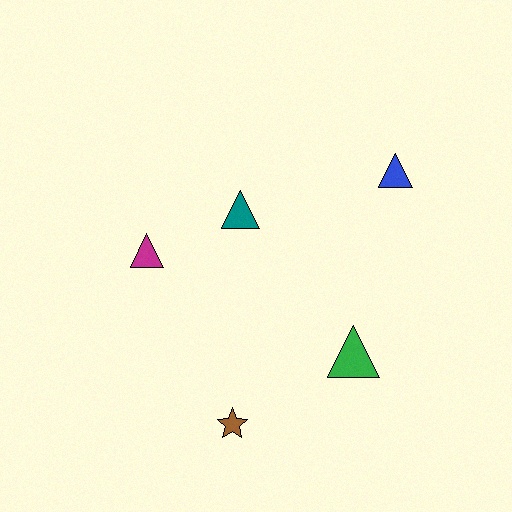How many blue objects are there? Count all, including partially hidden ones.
There is 1 blue object.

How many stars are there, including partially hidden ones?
There is 1 star.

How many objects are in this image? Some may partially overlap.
There are 5 objects.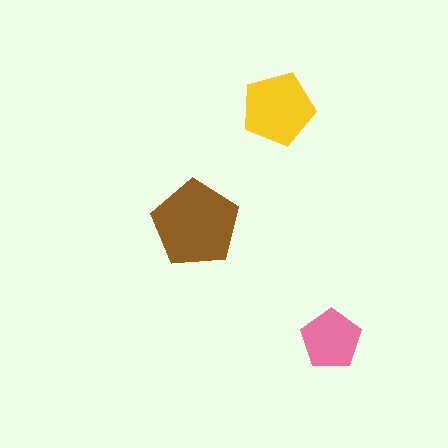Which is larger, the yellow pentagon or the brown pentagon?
The brown one.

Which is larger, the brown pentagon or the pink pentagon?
The brown one.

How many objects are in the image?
There are 3 objects in the image.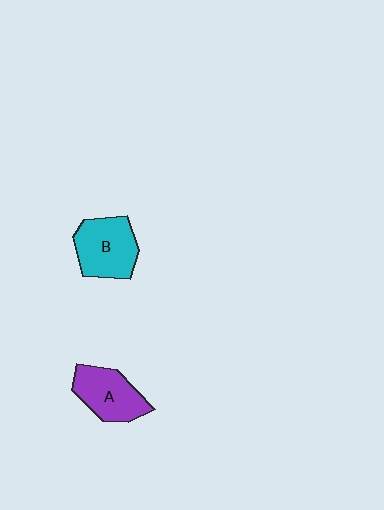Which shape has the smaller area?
Shape A (purple).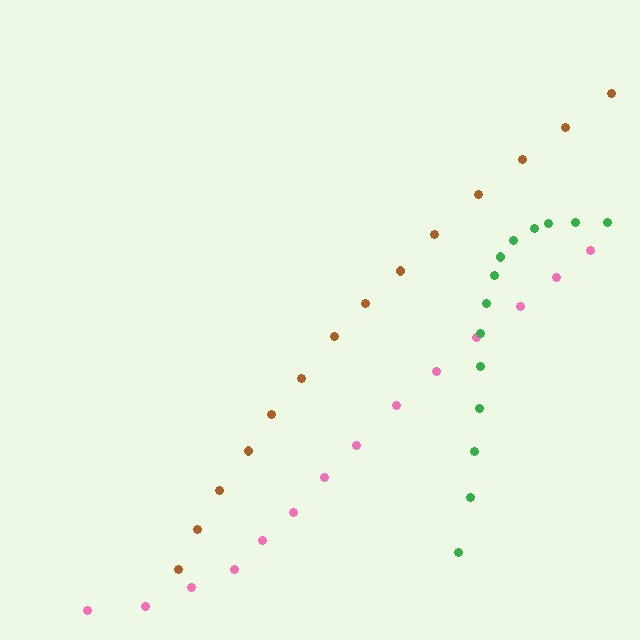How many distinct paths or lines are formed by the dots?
There are 3 distinct paths.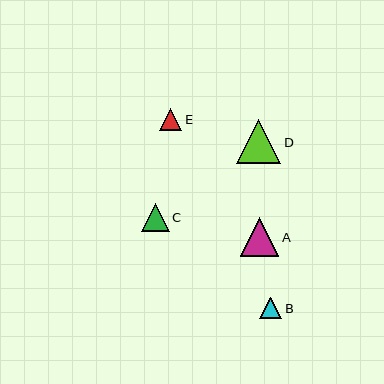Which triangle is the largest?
Triangle D is the largest with a size of approximately 44 pixels.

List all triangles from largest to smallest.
From largest to smallest: D, A, C, E, B.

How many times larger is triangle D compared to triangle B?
Triangle D is approximately 2.0 times the size of triangle B.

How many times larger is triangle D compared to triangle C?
Triangle D is approximately 1.6 times the size of triangle C.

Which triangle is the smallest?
Triangle B is the smallest with a size of approximately 22 pixels.